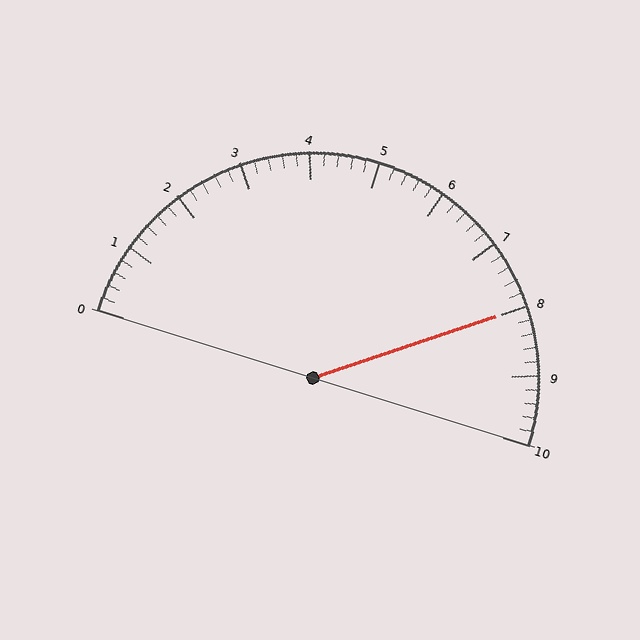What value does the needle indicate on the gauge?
The needle indicates approximately 8.0.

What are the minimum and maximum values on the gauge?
The gauge ranges from 0 to 10.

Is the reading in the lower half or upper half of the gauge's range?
The reading is in the upper half of the range (0 to 10).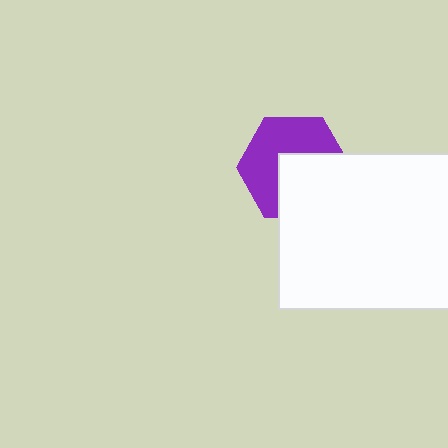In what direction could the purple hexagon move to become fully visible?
The purple hexagon could move toward the upper-left. That would shift it out from behind the white rectangle entirely.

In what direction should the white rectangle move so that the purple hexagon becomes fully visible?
The white rectangle should move toward the lower-right. That is the shortest direction to clear the overlap and leave the purple hexagon fully visible.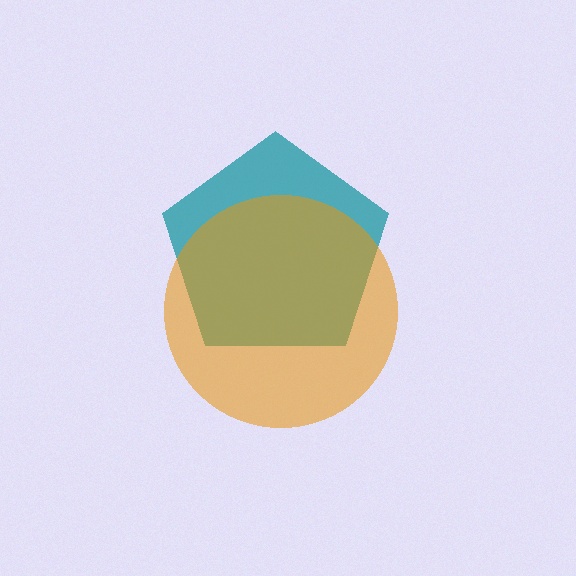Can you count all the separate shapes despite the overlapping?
Yes, there are 2 separate shapes.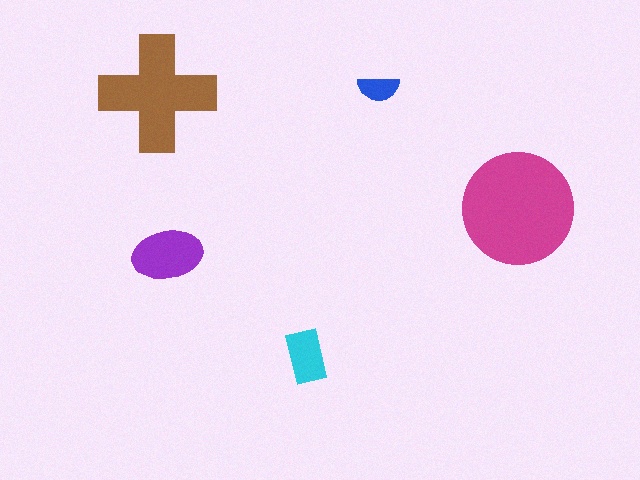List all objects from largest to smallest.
The magenta circle, the brown cross, the purple ellipse, the cyan rectangle, the blue semicircle.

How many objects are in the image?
There are 5 objects in the image.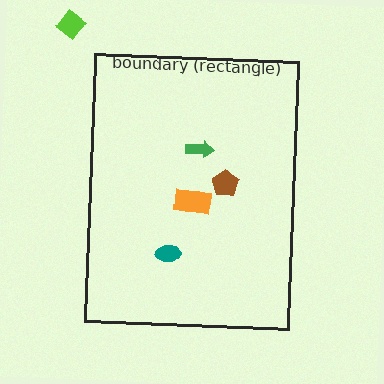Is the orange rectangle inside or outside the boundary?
Inside.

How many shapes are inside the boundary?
4 inside, 1 outside.